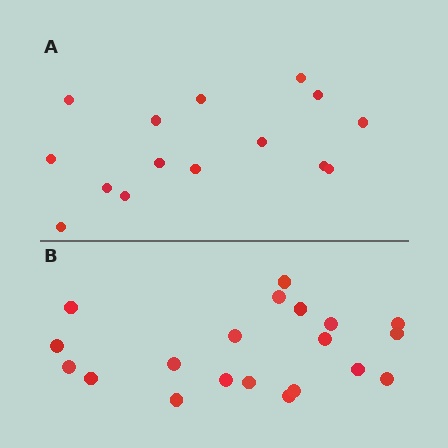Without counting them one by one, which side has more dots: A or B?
Region B (the bottom region) has more dots.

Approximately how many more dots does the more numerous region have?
Region B has about 5 more dots than region A.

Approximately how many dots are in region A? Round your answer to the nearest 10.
About 20 dots. (The exact count is 15, which rounds to 20.)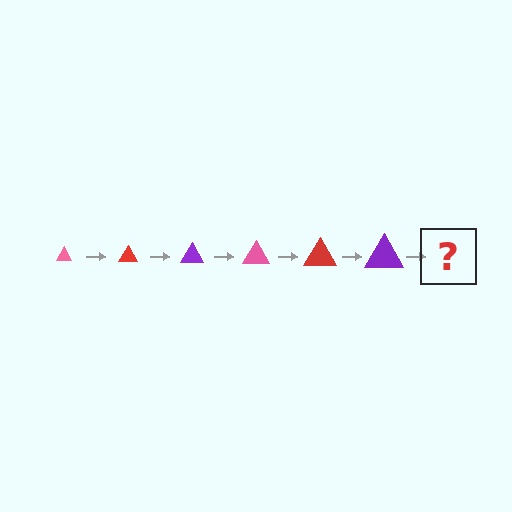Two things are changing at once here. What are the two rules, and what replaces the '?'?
The two rules are that the triangle grows larger each step and the color cycles through pink, red, and purple. The '?' should be a pink triangle, larger than the previous one.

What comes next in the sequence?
The next element should be a pink triangle, larger than the previous one.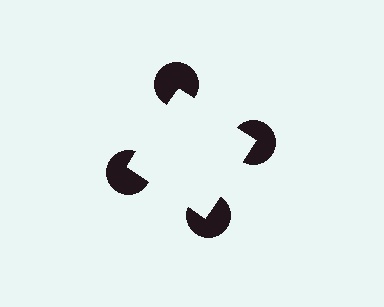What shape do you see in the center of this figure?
An illusory square — its edges are inferred from the aligned wedge cuts in the pac-man discs, not physically drawn.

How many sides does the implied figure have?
4 sides.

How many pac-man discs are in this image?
There are 4 — one at each vertex of the illusory square.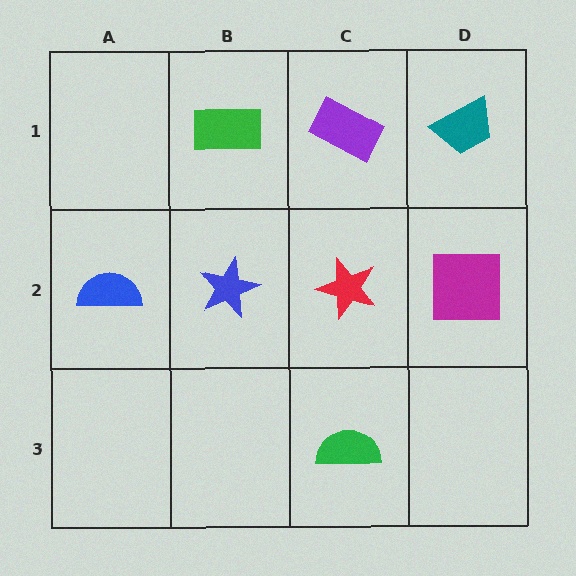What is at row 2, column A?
A blue semicircle.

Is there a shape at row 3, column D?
No, that cell is empty.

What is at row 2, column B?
A blue star.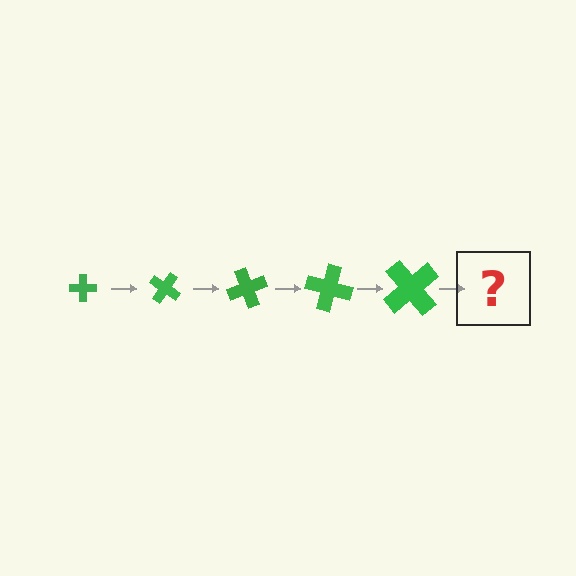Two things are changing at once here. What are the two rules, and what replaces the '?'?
The two rules are that the cross grows larger each step and it rotates 35 degrees each step. The '?' should be a cross, larger than the previous one and rotated 175 degrees from the start.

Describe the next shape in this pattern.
It should be a cross, larger than the previous one and rotated 175 degrees from the start.